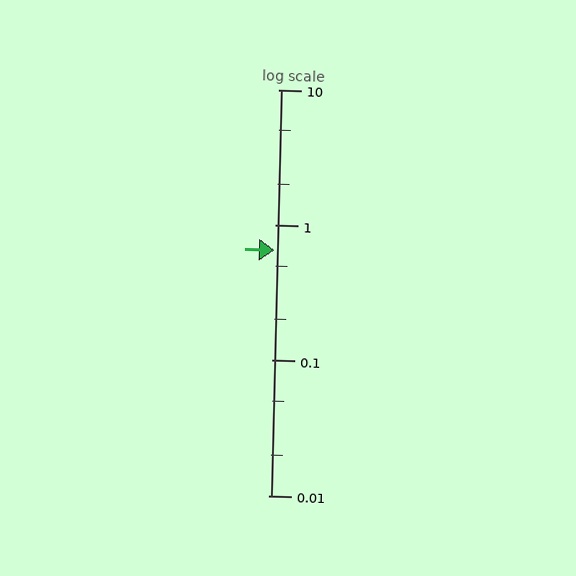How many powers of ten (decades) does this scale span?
The scale spans 3 decades, from 0.01 to 10.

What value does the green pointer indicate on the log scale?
The pointer indicates approximately 0.65.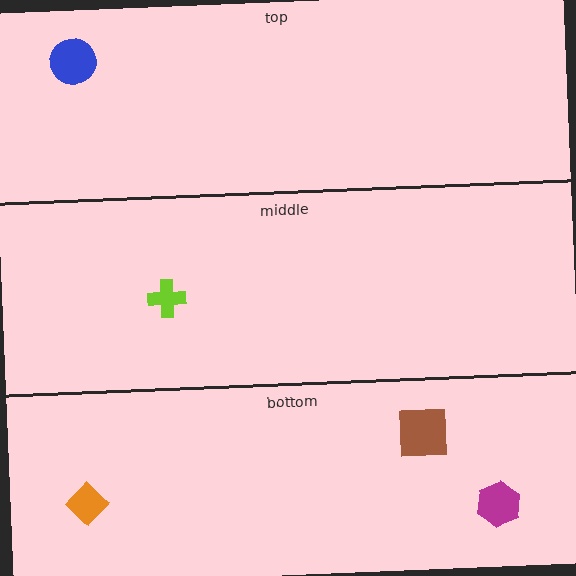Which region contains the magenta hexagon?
The bottom region.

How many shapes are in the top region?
1.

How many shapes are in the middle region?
1.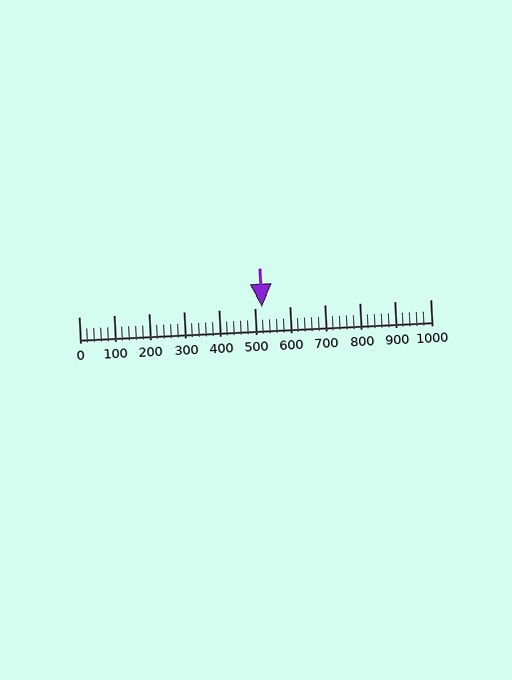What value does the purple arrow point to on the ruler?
The purple arrow points to approximately 520.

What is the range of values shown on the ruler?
The ruler shows values from 0 to 1000.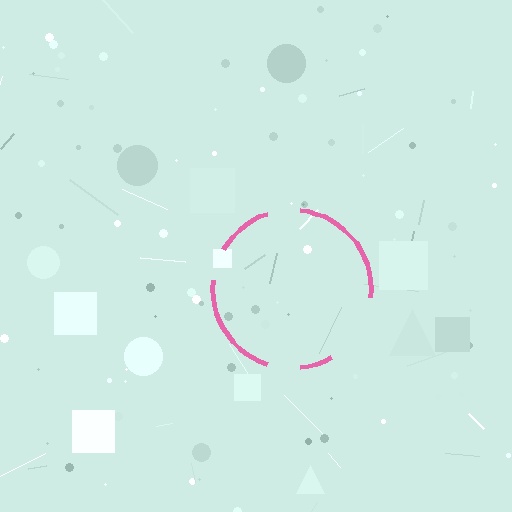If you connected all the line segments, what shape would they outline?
They would outline a circle.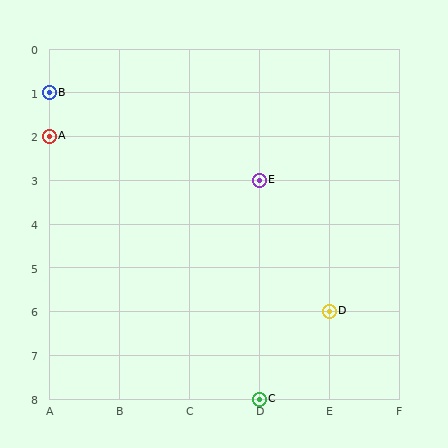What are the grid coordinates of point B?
Point B is at grid coordinates (A, 1).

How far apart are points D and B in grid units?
Points D and B are 4 columns and 5 rows apart (about 6.4 grid units diagonally).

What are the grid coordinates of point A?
Point A is at grid coordinates (A, 2).